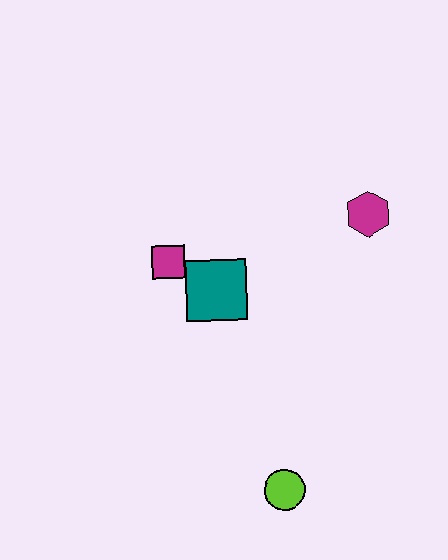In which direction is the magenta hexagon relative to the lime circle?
The magenta hexagon is above the lime circle.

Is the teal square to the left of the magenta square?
No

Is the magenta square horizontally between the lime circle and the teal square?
No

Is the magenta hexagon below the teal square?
No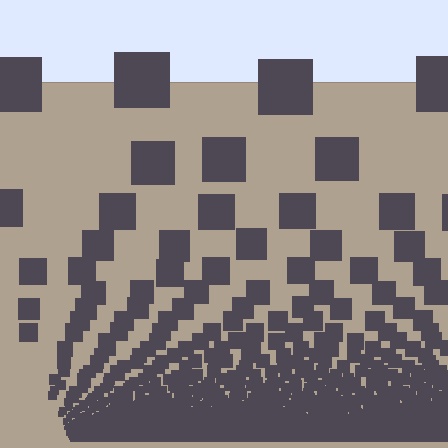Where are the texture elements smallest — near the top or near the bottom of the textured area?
Near the bottom.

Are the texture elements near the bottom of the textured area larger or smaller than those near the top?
Smaller. The gradient is inverted — elements near the bottom are smaller and denser.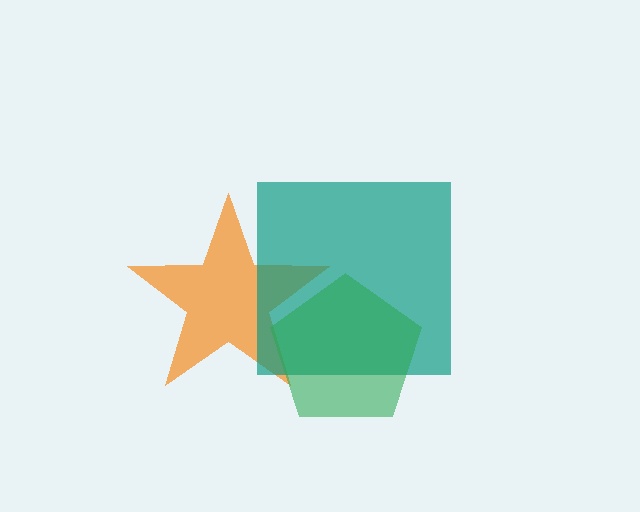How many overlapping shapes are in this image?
There are 3 overlapping shapes in the image.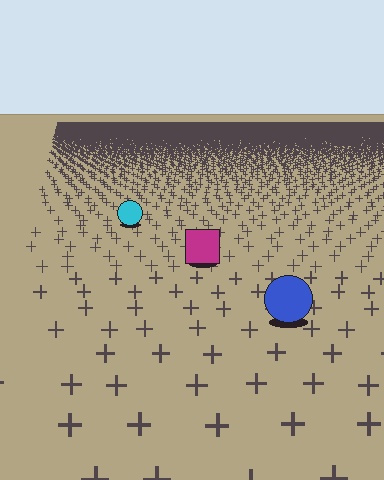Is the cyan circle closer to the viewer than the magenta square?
No. The magenta square is closer — you can tell from the texture gradient: the ground texture is coarser near it.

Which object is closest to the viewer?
The blue circle is closest. The texture marks near it are larger and more spread out.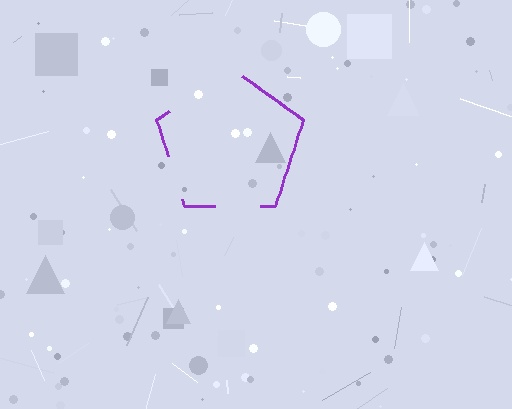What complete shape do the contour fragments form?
The contour fragments form a pentagon.